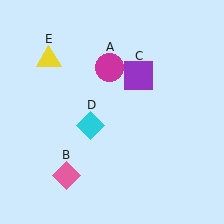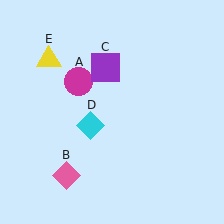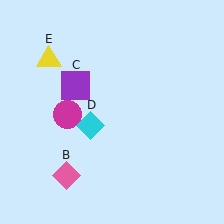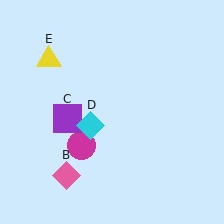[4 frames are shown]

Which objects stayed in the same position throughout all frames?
Pink diamond (object B) and cyan diamond (object D) and yellow triangle (object E) remained stationary.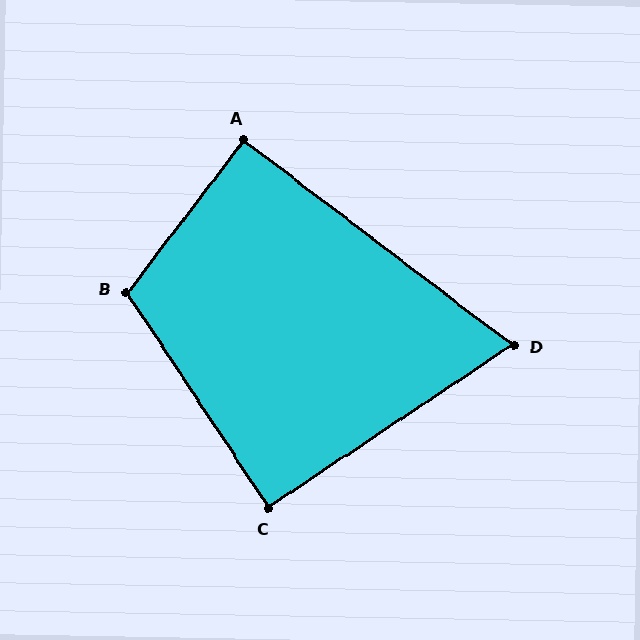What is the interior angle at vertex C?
Approximately 90 degrees (approximately right).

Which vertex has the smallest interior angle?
D, at approximately 71 degrees.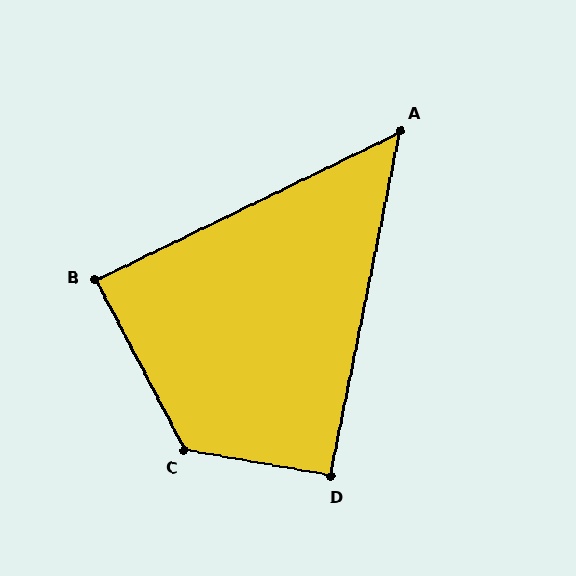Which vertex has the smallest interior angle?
A, at approximately 53 degrees.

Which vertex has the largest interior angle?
C, at approximately 127 degrees.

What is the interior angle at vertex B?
Approximately 88 degrees (approximately right).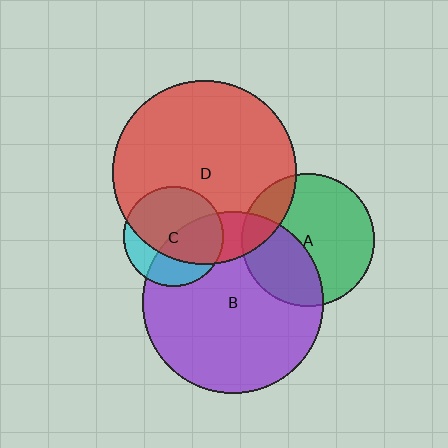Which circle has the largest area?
Circle D (red).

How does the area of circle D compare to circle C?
Approximately 3.3 times.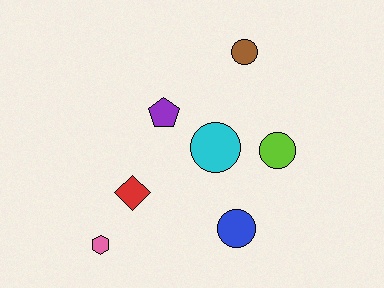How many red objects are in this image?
There is 1 red object.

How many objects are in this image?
There are 7 objects.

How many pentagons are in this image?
There is 1 pentagon.